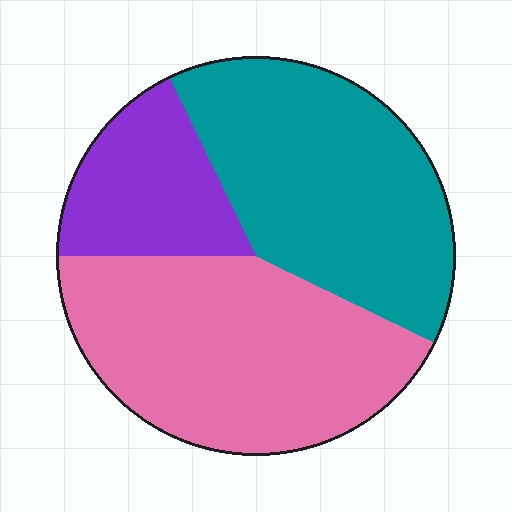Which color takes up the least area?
Purple, at roughly 20%.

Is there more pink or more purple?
Pink.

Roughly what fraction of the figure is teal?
Teal covers roughly 40% of the figure.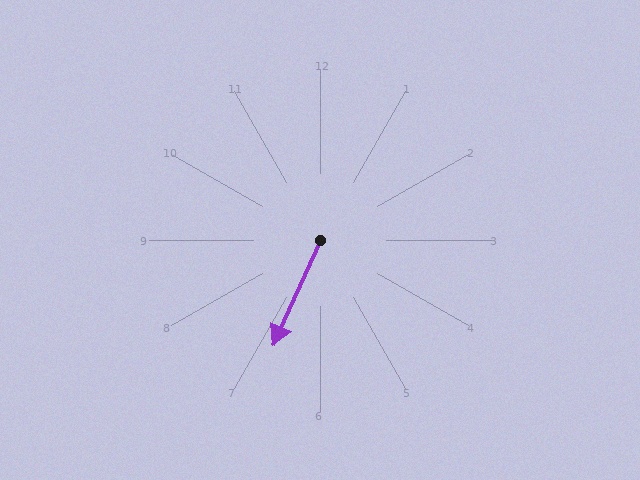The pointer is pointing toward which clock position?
Roughly 7 o'clock.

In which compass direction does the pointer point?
Southwest.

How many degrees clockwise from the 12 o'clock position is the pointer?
Approximately 204 degrees.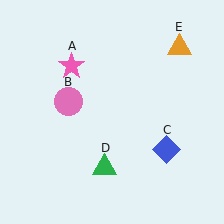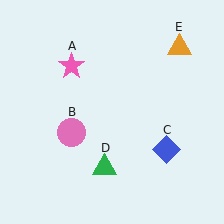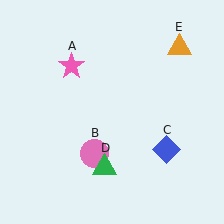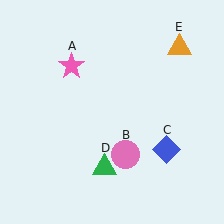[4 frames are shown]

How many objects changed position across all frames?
1 object changed position: pink circle (object B).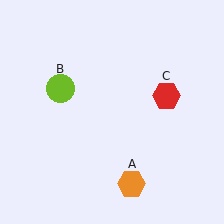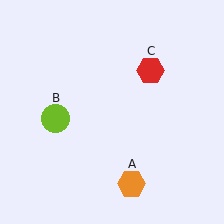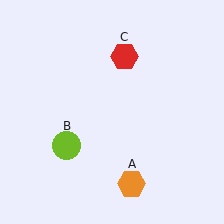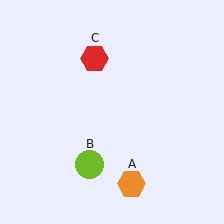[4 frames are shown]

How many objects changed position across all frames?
2 objects changed position: lime circle (object B), red hexagon (object C).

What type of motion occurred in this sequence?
The lime circle (object B), red hexagon (object C) rotated counterclockwise around the center of the scene.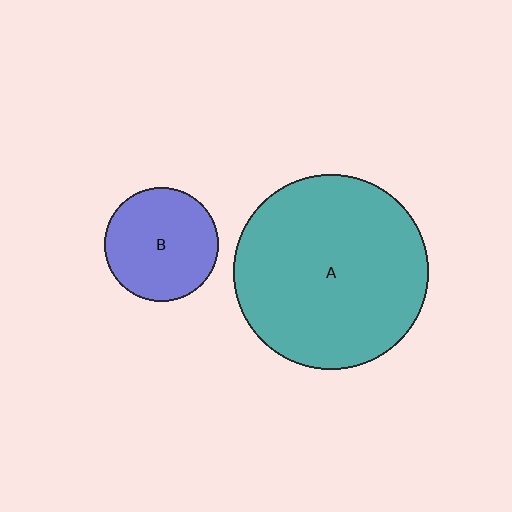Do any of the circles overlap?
No, none of the circles overlap.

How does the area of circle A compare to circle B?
Approximately 2.9 times.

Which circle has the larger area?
Circle A (teal).